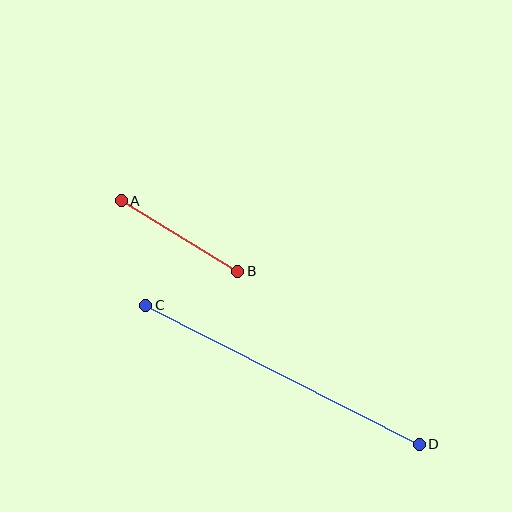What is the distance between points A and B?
The distance is approximately 136 pixels.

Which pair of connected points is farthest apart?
Points C and D are farthest apart.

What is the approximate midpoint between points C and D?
The midpoint is at approximately (282, 375) pixels.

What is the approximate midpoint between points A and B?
The midpoint is at approximately (180, 236) pixels.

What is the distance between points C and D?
The distance is approximately 307 pixels.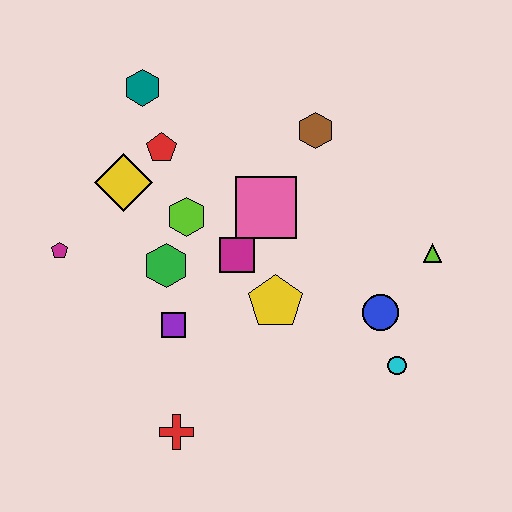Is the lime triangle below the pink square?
Yes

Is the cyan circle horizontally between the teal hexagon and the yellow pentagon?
No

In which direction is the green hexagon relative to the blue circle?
The green hexagon is to the left of the blue circle.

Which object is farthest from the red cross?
The teal hexagon is farthest from the red cross.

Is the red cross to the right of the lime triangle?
No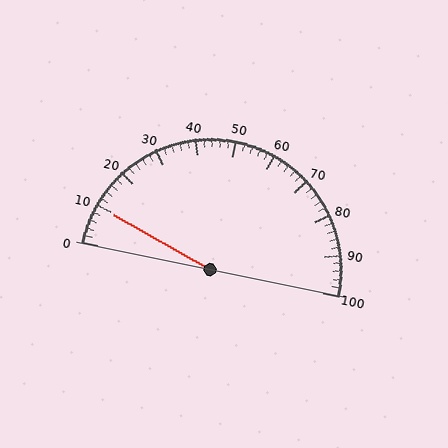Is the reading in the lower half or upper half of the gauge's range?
The reading is in the lower half of the range (0 to 100).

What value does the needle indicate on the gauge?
The needle indicates approximately 10.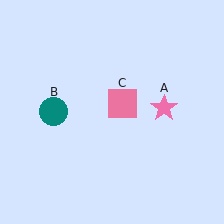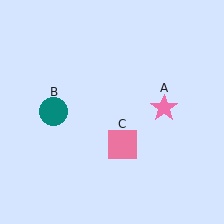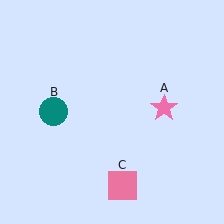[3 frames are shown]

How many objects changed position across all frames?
1 object changed position: pink square (object C).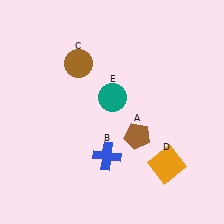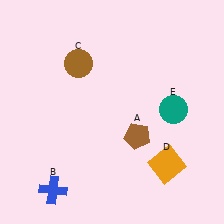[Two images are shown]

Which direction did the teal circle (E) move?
The teal circle (E) moved right.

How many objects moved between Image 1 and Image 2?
2 objects moved between the two images.